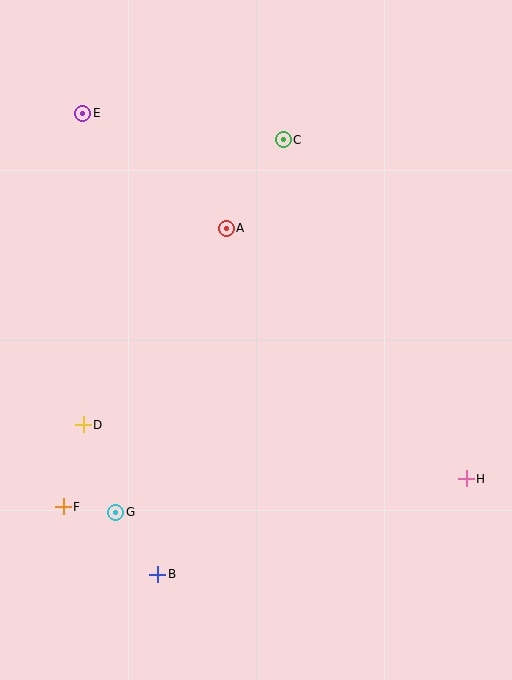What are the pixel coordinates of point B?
Point B is at (158, 574).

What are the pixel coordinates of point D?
Point D is at (83, 425).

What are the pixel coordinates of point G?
Point G is at (116, 513).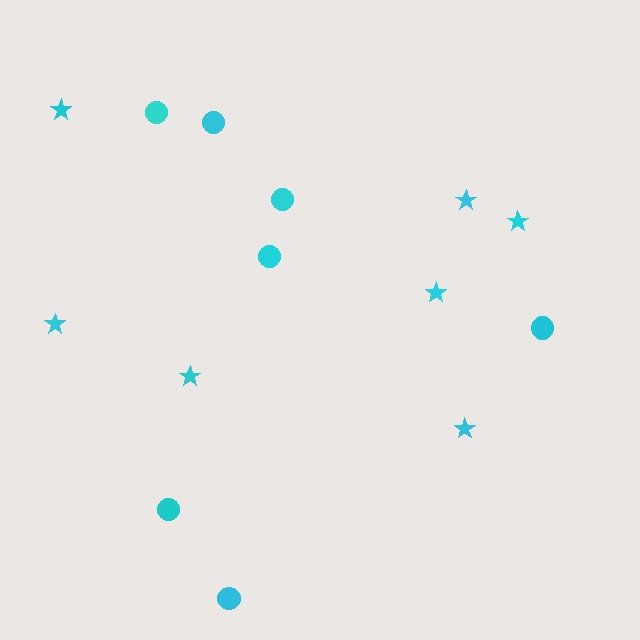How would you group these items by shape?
There are 2 groups: one group of circles (7) and one group of stars (7).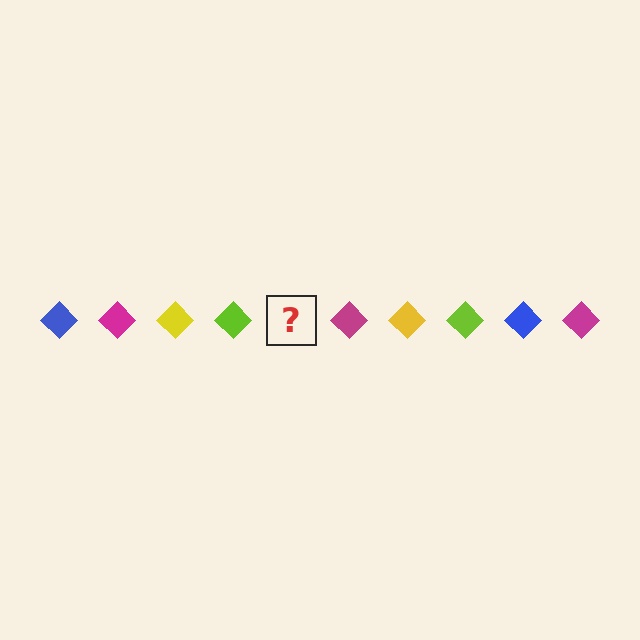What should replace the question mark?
The question mark should be replaced with a blue diamond.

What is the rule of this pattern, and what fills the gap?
The rule is that the pattern cycles through blue, magenta, yellow, lime diamonds. The gap should be filled with a blue diamond.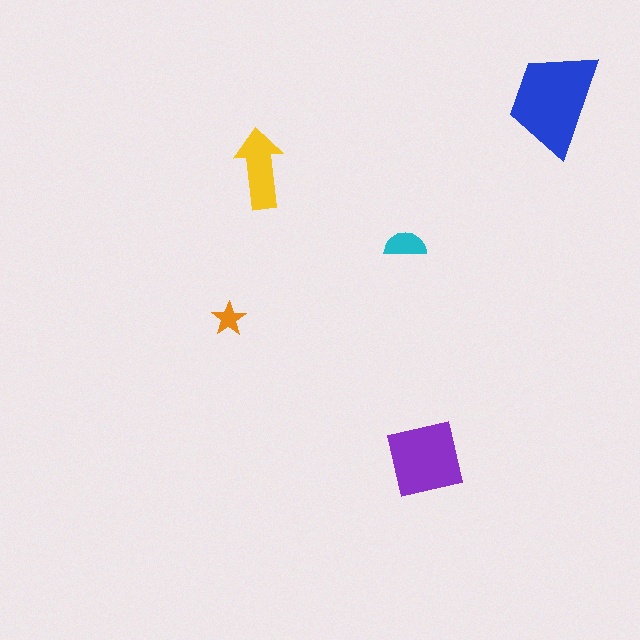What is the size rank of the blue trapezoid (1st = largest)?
1st.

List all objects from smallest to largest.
The orange star, the cyan semicircle, the yellow arrow, the purple square, the blue trapezoid.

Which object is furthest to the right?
The blue trapezoid is rightmost.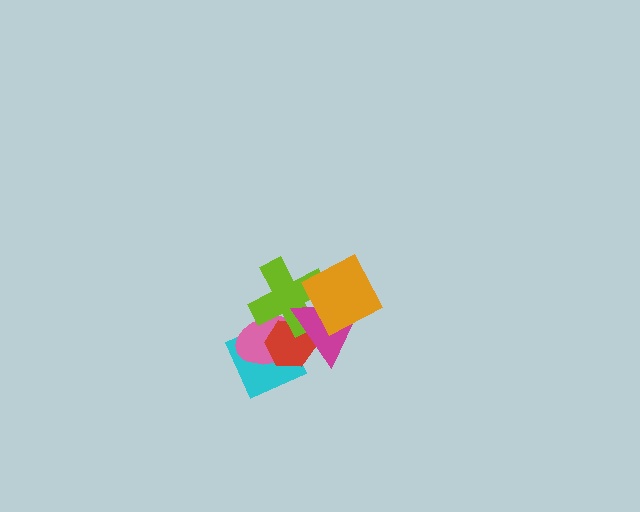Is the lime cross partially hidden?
Yes, it is partially covered by another shape.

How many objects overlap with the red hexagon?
4 objects overlap with the red hexagon.